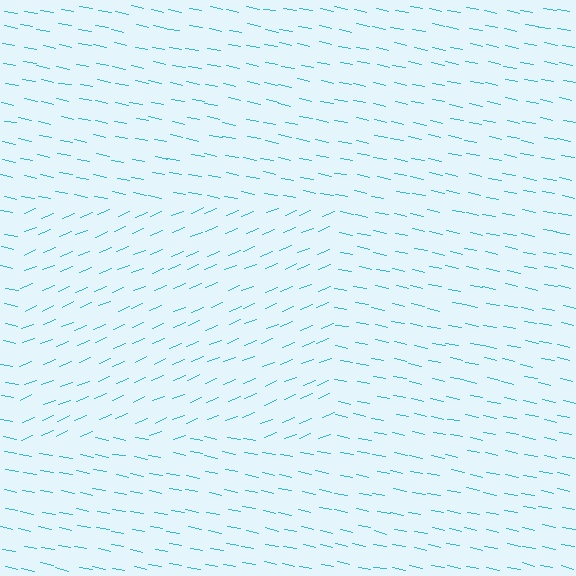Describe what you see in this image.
The image is filled with small cyan line segments. A rectangle region in the image has lines oriented differently from the surrounding lines, creating a visible texture boundary.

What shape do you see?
I see a rectangle.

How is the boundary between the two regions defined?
The boundary is defined purely by a change in line orientation (approximately 34 degrees difference). All lines are the same color and thickness.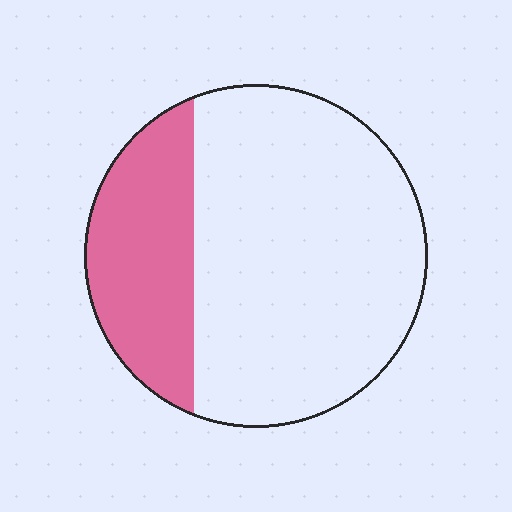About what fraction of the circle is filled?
About one quarter (1/4).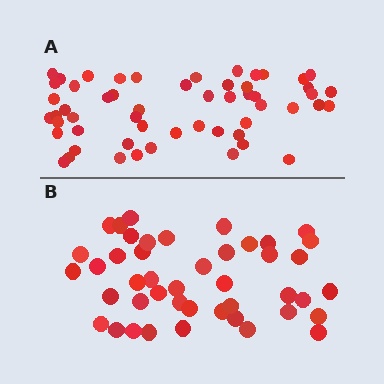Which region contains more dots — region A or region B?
Region A (the top region) has more dots.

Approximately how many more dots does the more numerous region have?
Region A has roughly 12 or so more dots than region B.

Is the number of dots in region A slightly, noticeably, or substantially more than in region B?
Region A has noticeably more, but not dramatically so. The ratio is roughly 1.2 to 1.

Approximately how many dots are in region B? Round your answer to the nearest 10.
About 40 dots. (The exact count is 44, which rounds to 40.)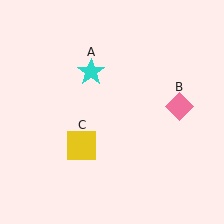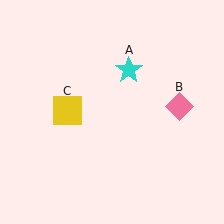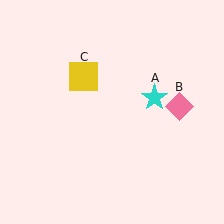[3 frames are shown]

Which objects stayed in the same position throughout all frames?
Pink diamond (object B) remained stationary.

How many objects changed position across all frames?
2 objects changed position: cyan star (object A), yellow square (object C).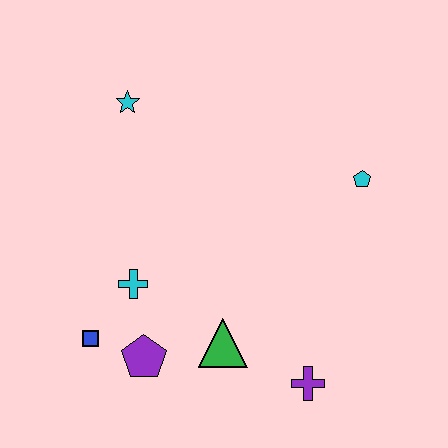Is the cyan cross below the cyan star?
Yes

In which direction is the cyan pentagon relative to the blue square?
The cyan pentagon is to the right of the blue square.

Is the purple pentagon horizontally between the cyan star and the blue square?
No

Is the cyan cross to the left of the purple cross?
Yes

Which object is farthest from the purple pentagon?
The cyan pentagon is farthest from the purple pentagon.